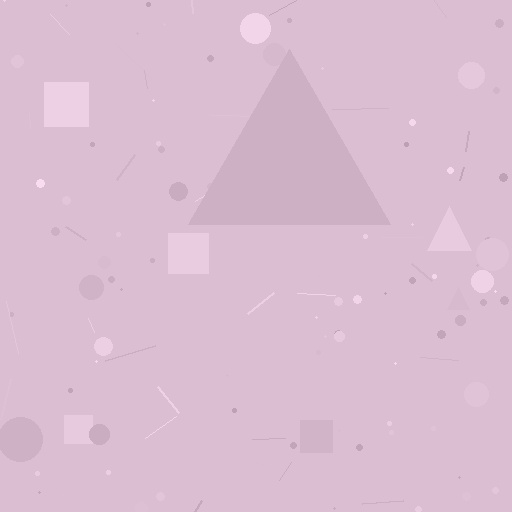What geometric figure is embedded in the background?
A triangle is embedded in the background.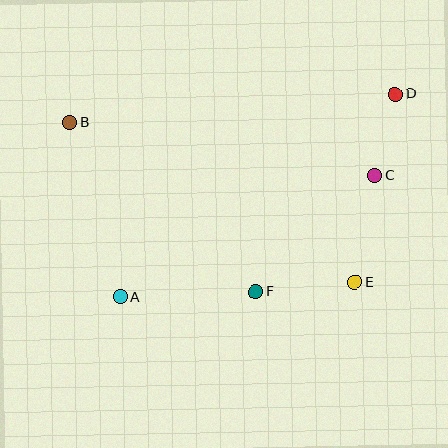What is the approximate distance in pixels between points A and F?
The distance between A and F is approximately 136 pixels.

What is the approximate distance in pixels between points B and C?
The distance between B and C is approximately 310 pixels.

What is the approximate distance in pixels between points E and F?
The distance between E and F is approximately 99 pixels.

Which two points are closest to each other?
Points C and D are closest to each other.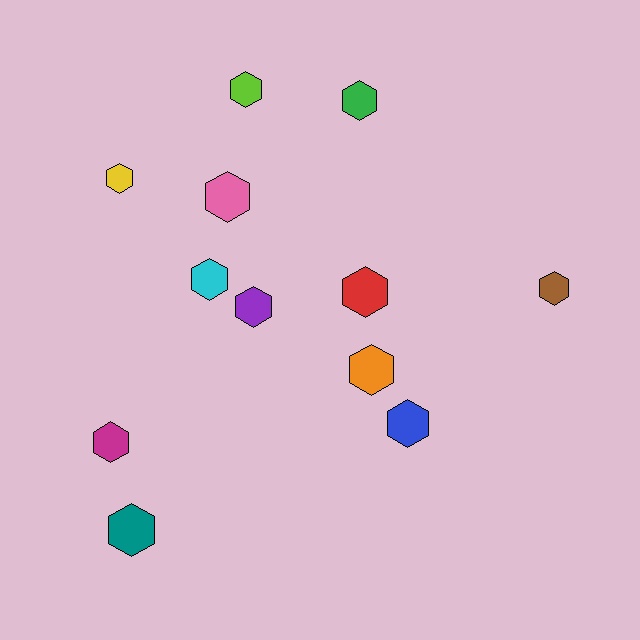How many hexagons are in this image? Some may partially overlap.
There are 12 hexagons.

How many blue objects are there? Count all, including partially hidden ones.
There is 1 blue object.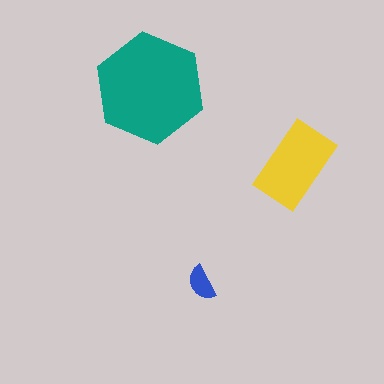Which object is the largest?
The teal hexagon.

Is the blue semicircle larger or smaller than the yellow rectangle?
Smaller.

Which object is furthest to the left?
The teal hexagon is leftmost.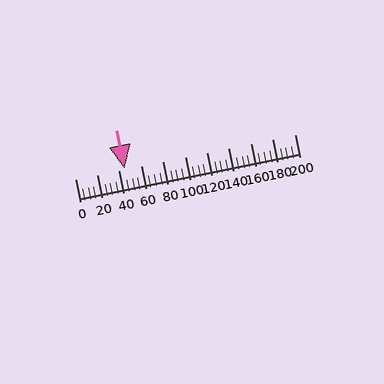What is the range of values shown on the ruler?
The ruler shows values from 0 to 200.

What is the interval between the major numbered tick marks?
The major tick marks are spaced 20 units apart.